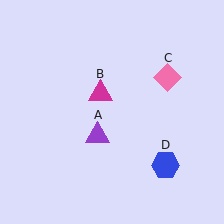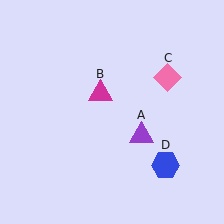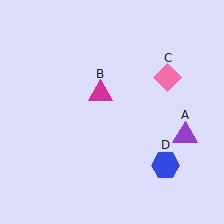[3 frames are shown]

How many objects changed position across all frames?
1 object changed position: purple triangle (object A).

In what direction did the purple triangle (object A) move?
The purple triangle (object A) moved right.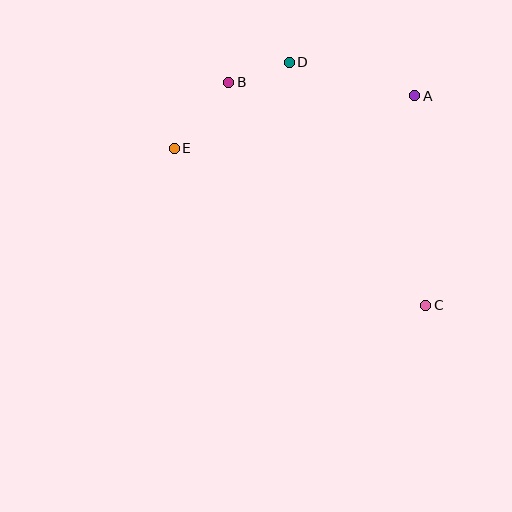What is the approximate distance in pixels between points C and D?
The distance between C and D is approximately 279 pixels.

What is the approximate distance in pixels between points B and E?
The distance between B and E is approximately 85 pixels.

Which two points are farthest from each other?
Points B and C are farthest from each other.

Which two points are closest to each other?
Points B and D are closest to each other.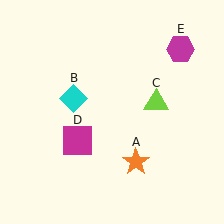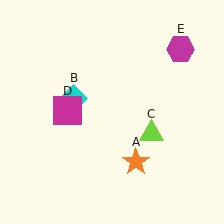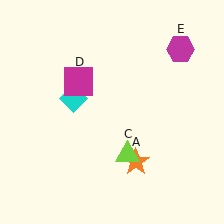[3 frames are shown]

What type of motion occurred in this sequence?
The lime triangle (object C), magenta square (object D) rotated clockwise around the center of the scene.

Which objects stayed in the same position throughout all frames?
Orange star (object A) and cyan diamond (object B) and magenta hexagon (object E) remained stationary.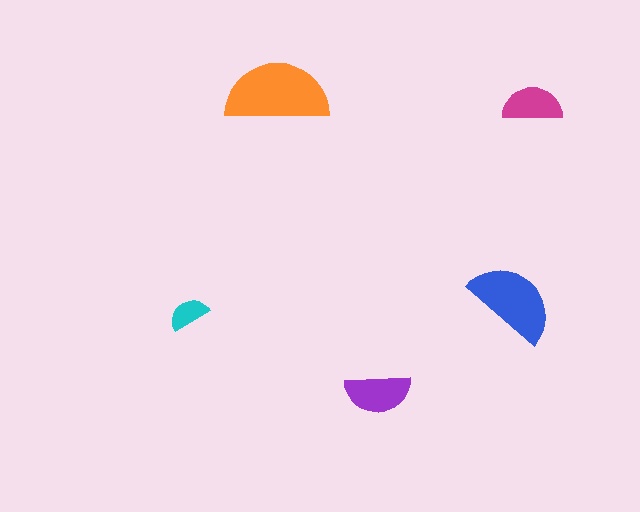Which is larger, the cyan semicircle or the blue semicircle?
The blue one.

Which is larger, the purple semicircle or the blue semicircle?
The blue one.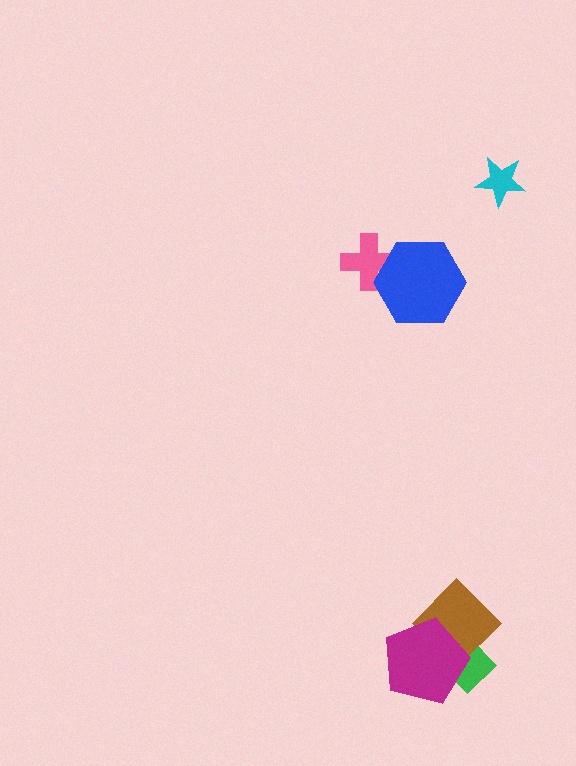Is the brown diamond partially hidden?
Yes, it is partially covered by another shape.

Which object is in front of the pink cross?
The blue hexagon is in front of the pink cross.